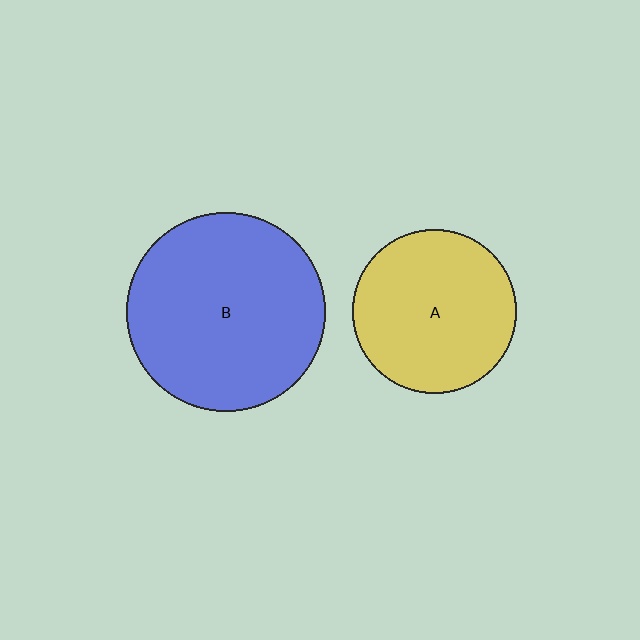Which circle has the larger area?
Circle B (blue).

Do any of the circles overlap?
No, none of the circles overlap.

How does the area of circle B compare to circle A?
Approximately 1.5 times.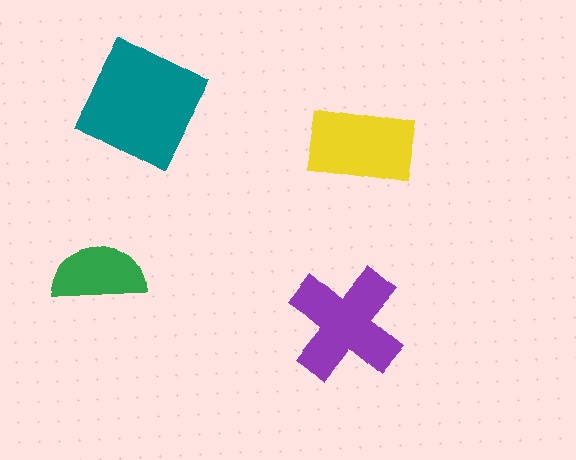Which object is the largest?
The teal square.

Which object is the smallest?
The green semicircle.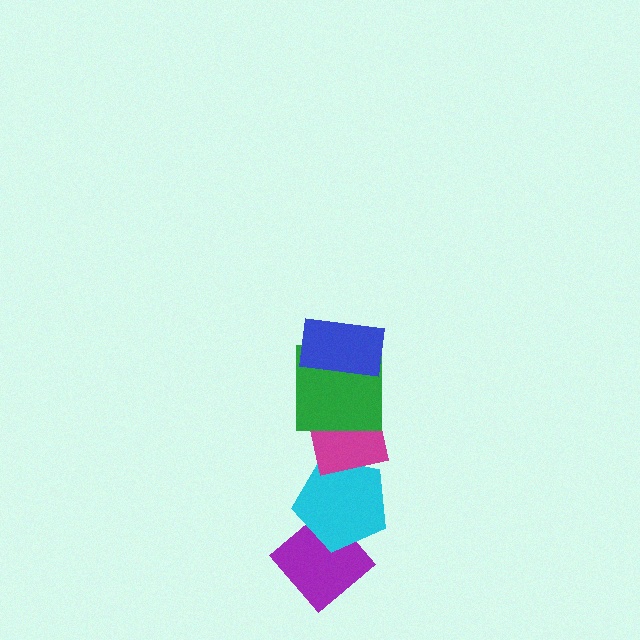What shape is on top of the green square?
The blue rectangle is on top of the green square.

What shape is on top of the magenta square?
The green square is on top of the magenta square.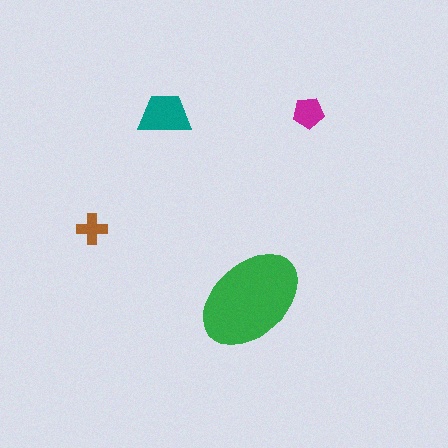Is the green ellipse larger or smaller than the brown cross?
Larger.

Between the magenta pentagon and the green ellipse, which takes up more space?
The green ellipse.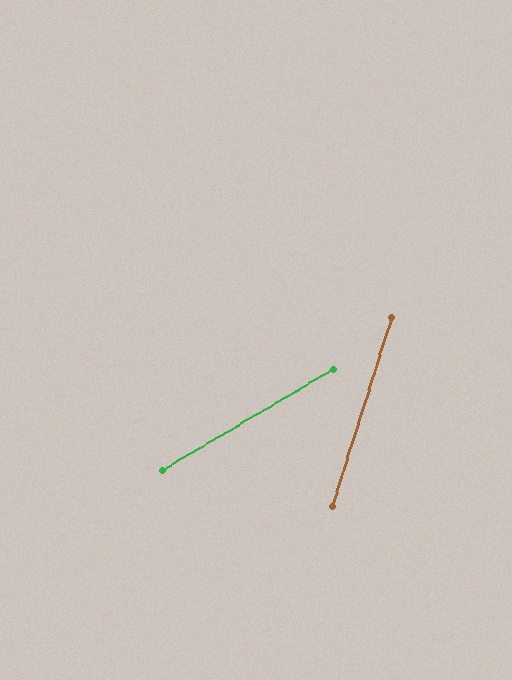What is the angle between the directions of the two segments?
Approximately 42 degrees.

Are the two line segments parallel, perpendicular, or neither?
Neither parallel nor perpendicular — they differ by about 42°.